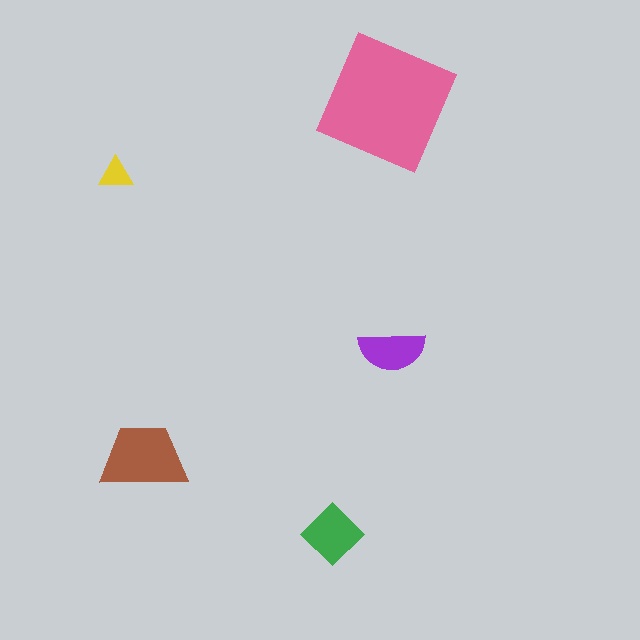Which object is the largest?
The pink square.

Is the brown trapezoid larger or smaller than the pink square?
Smaller.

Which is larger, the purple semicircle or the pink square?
The pink square.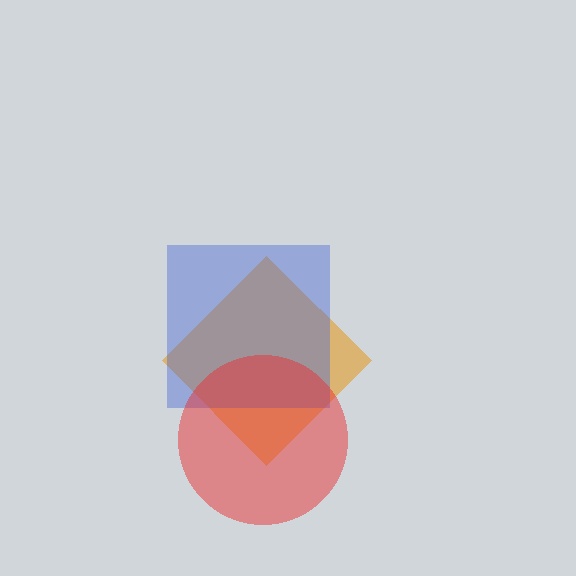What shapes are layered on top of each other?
The layered shapes are: an orange diamond, a blue square, a red circle.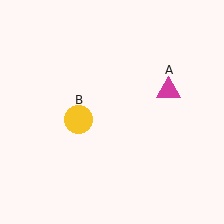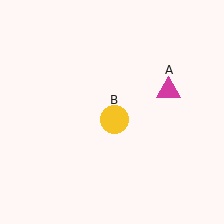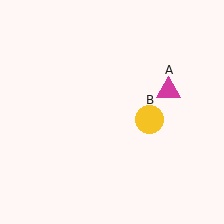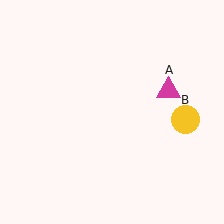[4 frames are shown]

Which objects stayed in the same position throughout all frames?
Magenta triangle (object A) remained stationary.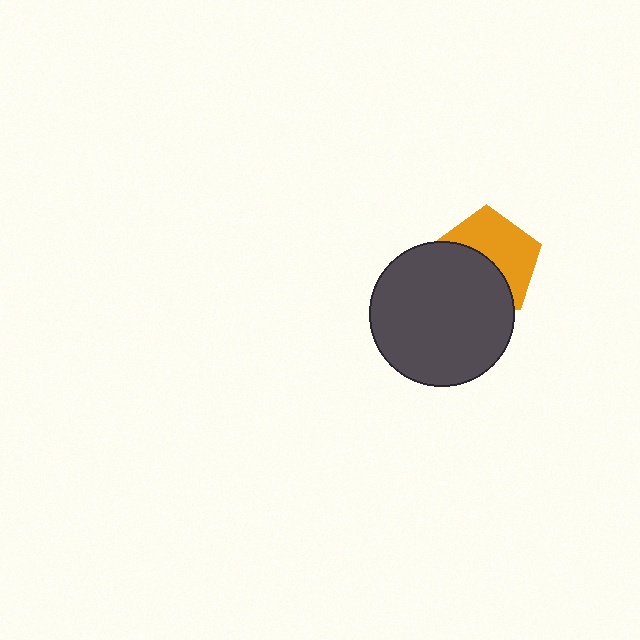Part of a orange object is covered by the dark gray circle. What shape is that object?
It is a pentagon.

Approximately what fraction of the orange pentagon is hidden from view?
Roughly 48% of the orange pentagon is hidden behind the dark gray circle.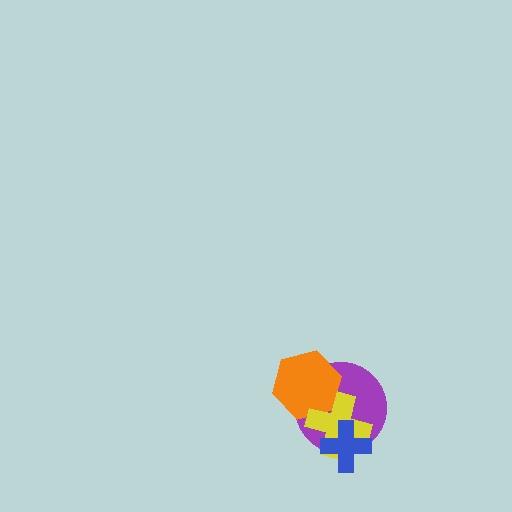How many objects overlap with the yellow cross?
3 objects overlap with the yellow cross.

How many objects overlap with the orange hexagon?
2 objects overlap with the orange hexagon.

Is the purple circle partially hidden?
Yes, it is partially covered by another shape.